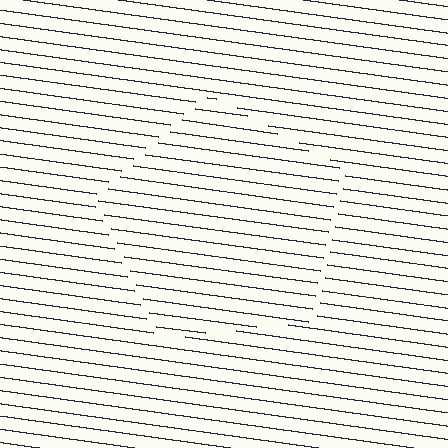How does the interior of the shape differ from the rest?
The interior of the shape contains the same grating, shifted by half a period — the contour is defined by the phase discontinuity where line-ends from the inner and outer gratings abut.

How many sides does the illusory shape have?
5 sides — the line-ends trace a pentagon.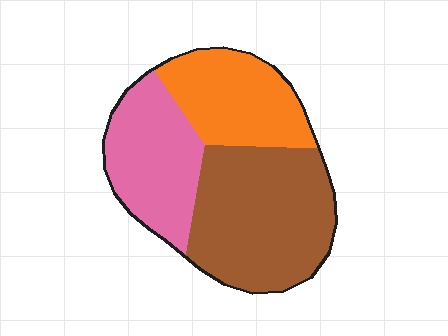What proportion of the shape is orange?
Orange covers 27% of the shape.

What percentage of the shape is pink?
Pink covers 29% of the shape.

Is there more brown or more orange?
Brown.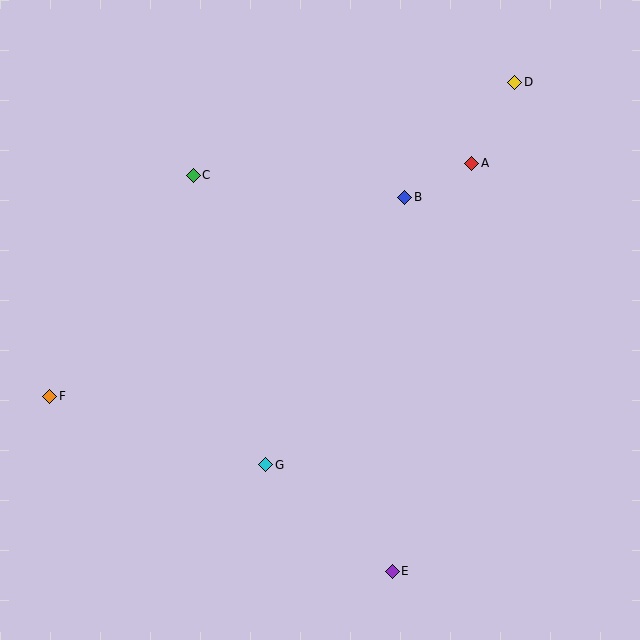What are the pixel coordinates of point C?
Point C is at (193, 175).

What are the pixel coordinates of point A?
Point A is at (472, 163).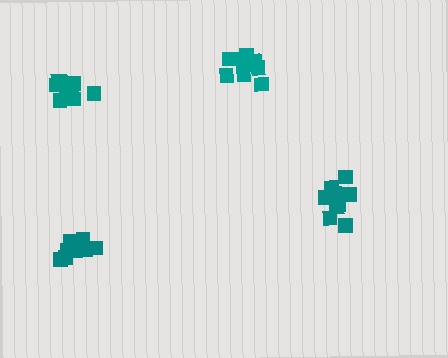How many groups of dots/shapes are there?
There are 4 groups.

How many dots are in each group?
Group 1: 12 dots, Group 2: 14 dots, Group 3: 10 dots, Group 4: 11 dots (47 total).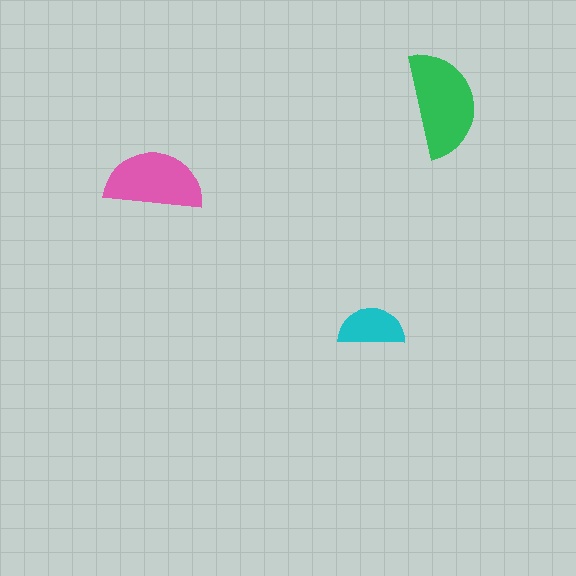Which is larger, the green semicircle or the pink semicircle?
The green one.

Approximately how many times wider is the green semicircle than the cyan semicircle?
About 1.5 times wider.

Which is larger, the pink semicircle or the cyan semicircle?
The pink one.